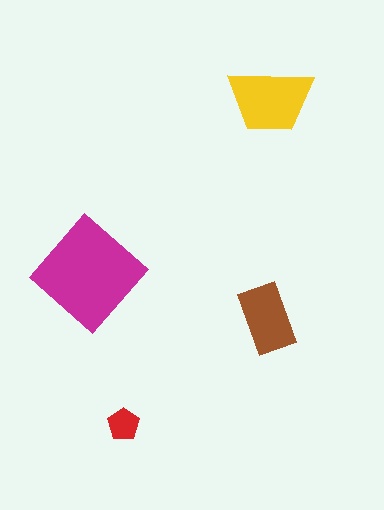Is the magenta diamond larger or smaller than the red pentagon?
Larger.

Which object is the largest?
The magenta diamond.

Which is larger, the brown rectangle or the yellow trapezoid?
The yellow trapezoid.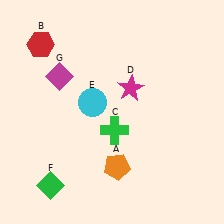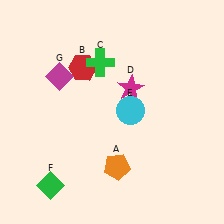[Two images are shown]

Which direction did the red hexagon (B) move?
The red hexagon (B) moved right.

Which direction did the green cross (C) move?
The green cross (C) moved up.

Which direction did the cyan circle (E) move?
The cyan circle (E) moved right.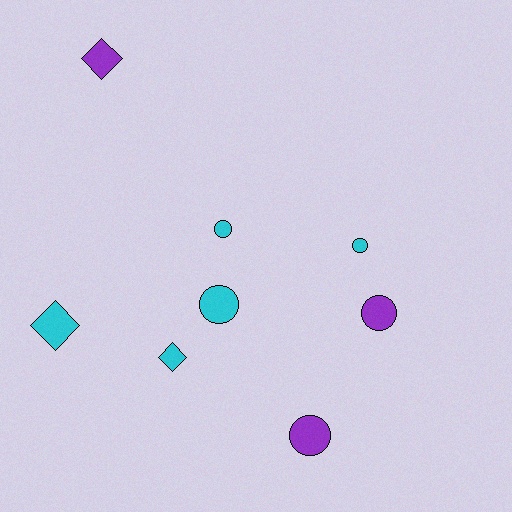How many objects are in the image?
There are 8 objects.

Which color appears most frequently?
Cyan, with 5 objects.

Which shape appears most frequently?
Circle, with 5 objects.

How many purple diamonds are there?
There is 1 purple diamond.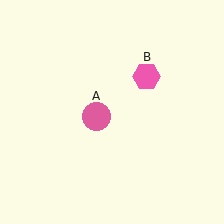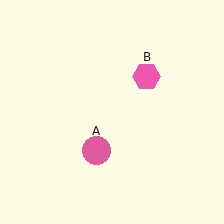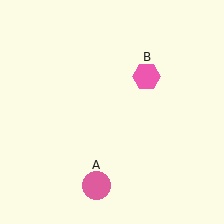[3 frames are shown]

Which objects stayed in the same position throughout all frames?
Pink hexagon (object B) remained stationary.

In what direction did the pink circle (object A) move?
The pink circle (object A) moved down.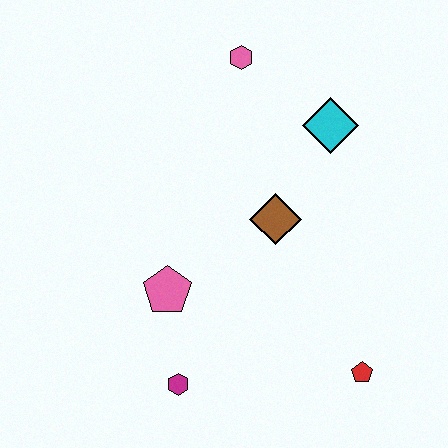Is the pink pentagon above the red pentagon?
Yes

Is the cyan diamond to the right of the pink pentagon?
Yes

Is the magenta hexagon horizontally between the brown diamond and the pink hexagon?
No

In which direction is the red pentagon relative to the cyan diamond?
The red pentagon is below the cyan diamond.